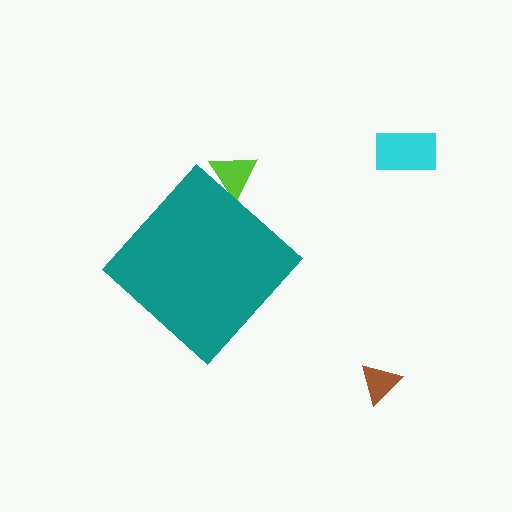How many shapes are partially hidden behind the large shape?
1 shape is partially hidden.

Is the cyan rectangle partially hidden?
No, the cyan rectangle is fully visible.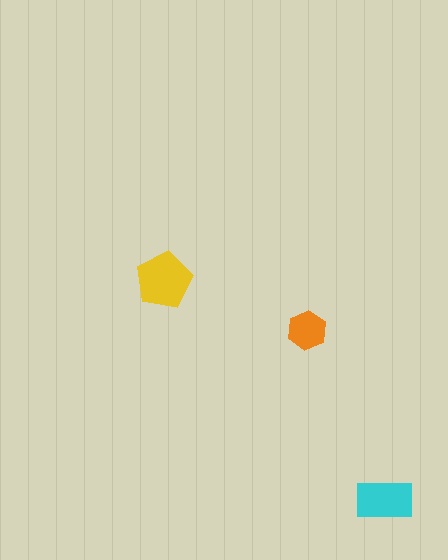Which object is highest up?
The yellow pentagon is topmost.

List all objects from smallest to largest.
The orange hexagon, the cyan rectangle, the yellow pentagon.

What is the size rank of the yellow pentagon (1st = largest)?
1st.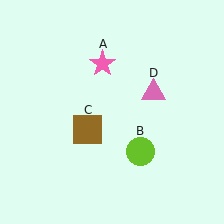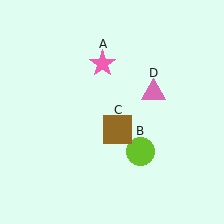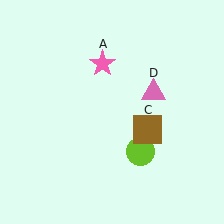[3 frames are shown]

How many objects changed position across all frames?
1 object changed position: brown square (object C).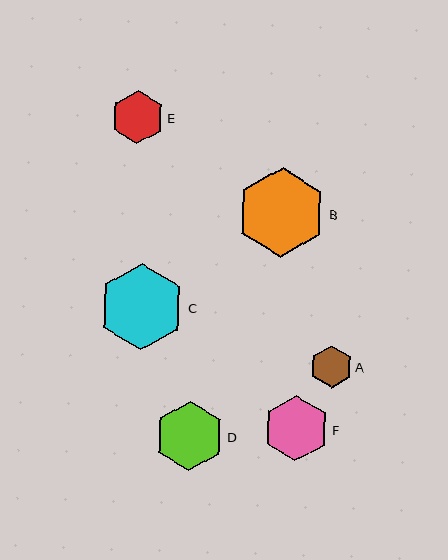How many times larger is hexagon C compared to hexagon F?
Hexagon C is approximately 1.3 times the size of hexagon F.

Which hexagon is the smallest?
Hexagon A is the smallest with a size of approximately 42 pixels.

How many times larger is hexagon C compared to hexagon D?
Hexagon C is approximately 1.2 times the size of hexagon D.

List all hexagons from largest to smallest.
From largest to smallest: B, C, D, F, E, A.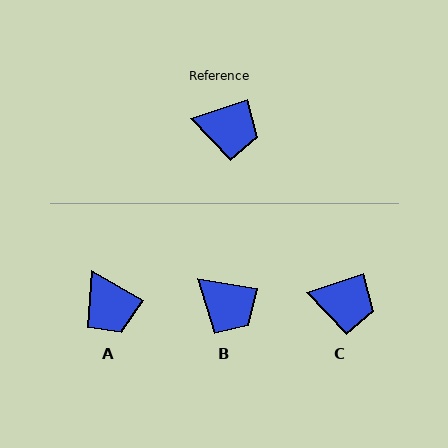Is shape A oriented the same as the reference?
No, it is off by about 48 degrees.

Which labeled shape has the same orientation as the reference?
C.